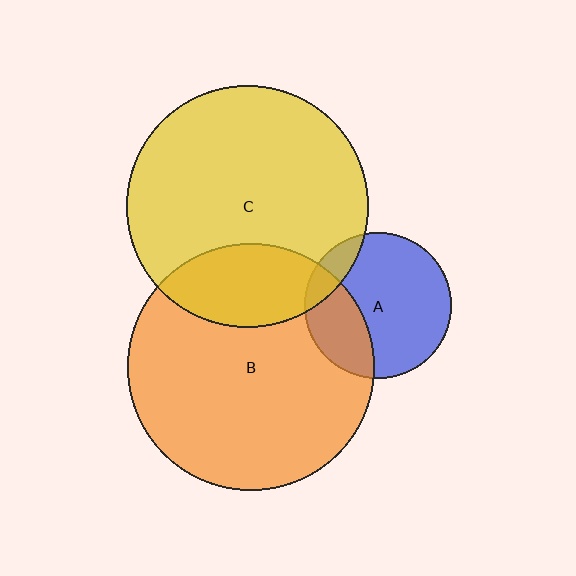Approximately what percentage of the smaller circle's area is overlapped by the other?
Approximately 25%.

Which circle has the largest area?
Circle B (orange).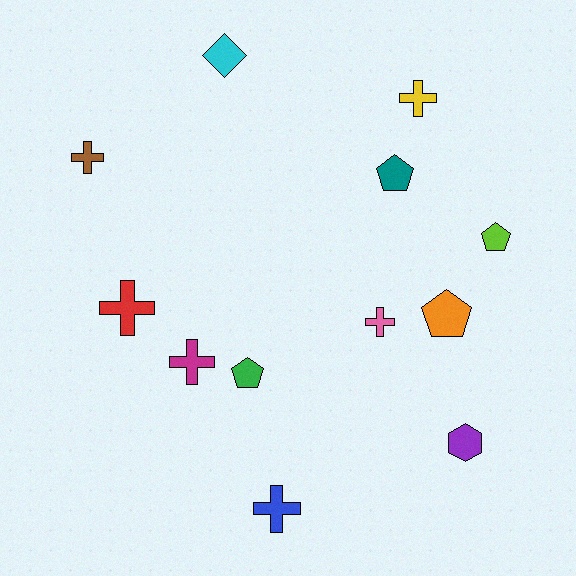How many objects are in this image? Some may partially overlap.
There are 12 objects.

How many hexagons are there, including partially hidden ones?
There is 1 hexagon.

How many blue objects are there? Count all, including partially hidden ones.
There is 1 blue object.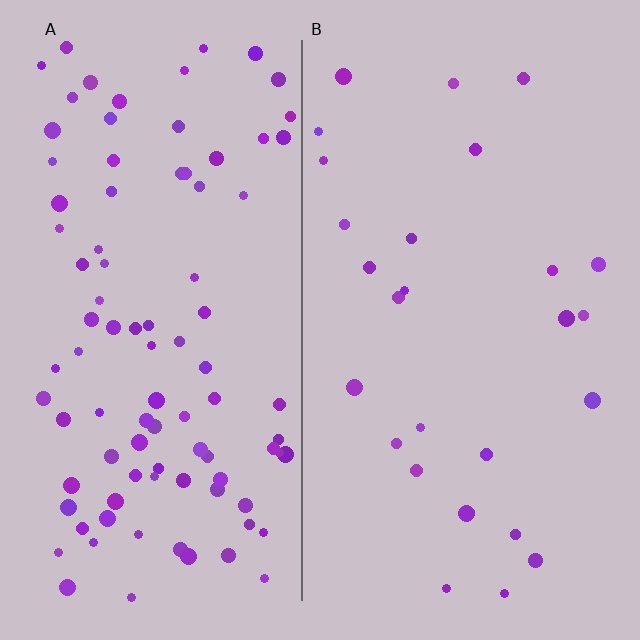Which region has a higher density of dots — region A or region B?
A (the left).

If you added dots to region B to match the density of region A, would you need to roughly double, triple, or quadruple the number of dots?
Approximately triple.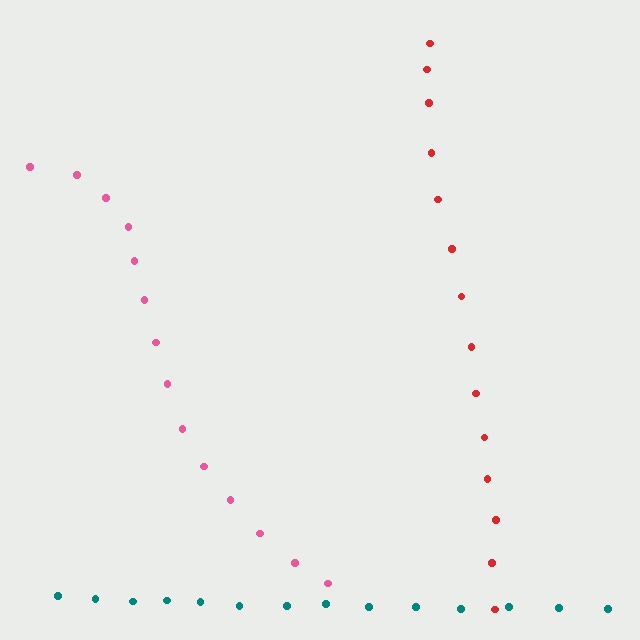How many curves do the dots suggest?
There are 3 distinct paths.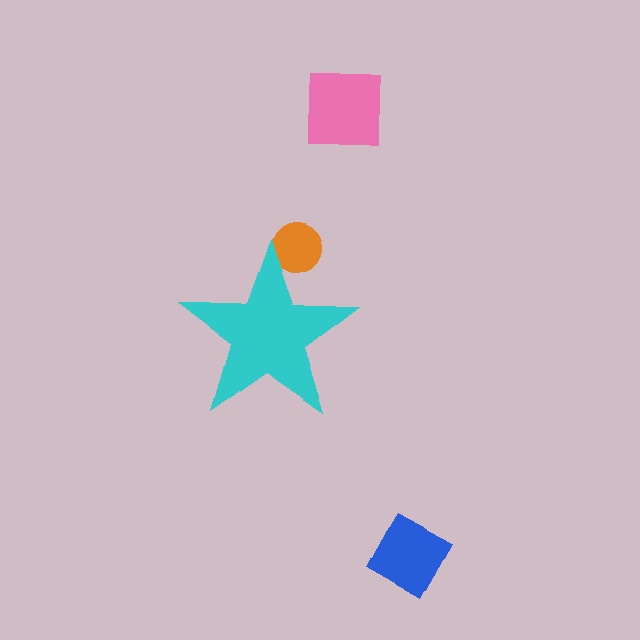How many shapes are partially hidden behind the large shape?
1 shape is partially hidden.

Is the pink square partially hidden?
No, the pink square is fully visible.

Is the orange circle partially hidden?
Yes, the orange circle is partially hidden behind the cyan star.